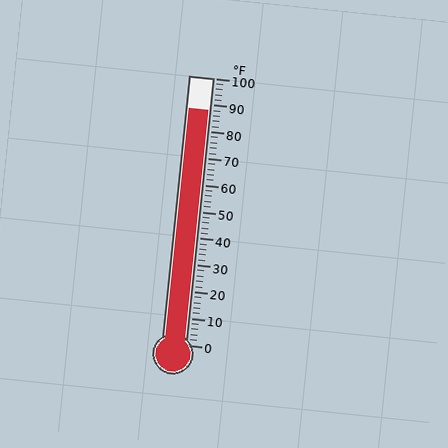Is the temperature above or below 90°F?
The temperature is below 90°F.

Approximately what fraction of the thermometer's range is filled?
The thermometer is filled to approximately 90% of its range.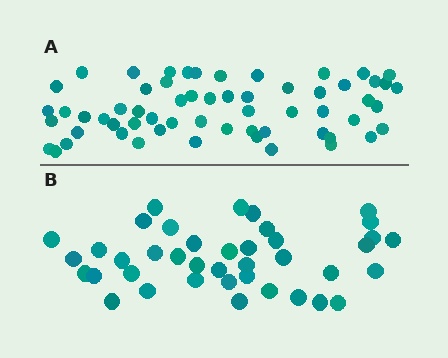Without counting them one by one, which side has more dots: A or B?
Region A (the top region) has more dots.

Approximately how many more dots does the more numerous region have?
Region A has approximately 20 more dots than region B.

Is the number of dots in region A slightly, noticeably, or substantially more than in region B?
Region A has substantially more. The ratio is roughly 1.5 to 1.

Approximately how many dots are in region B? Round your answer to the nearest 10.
About 40 dots.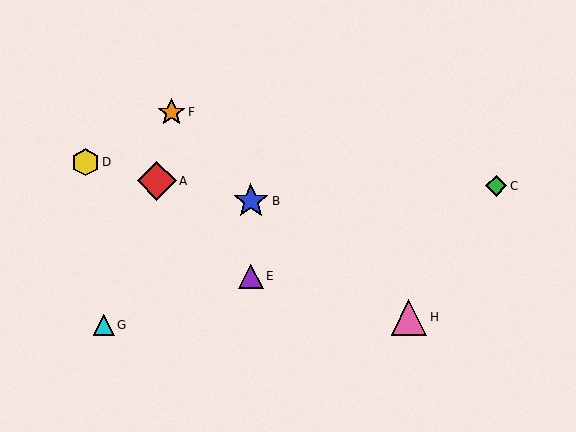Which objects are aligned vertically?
Objects B, E are aligned vertically.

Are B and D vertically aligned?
No, B is at x≈251 and D is at x≈85.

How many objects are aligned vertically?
2 objects (B, E) are aligned vertically.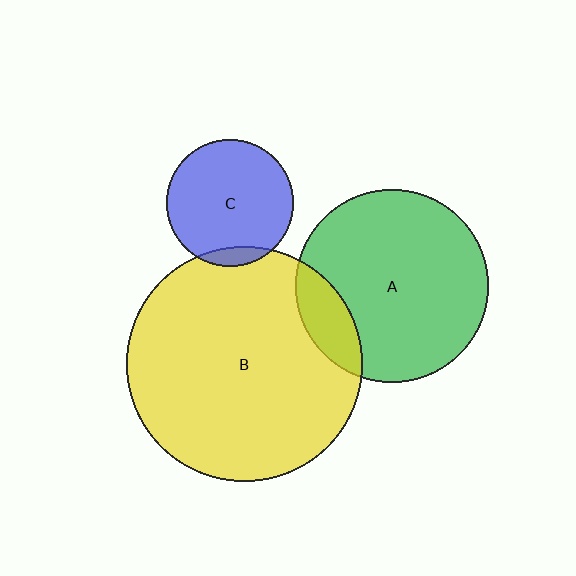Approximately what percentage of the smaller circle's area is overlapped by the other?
Approximately 10%.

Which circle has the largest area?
Circle B (yellow).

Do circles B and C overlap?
Yes.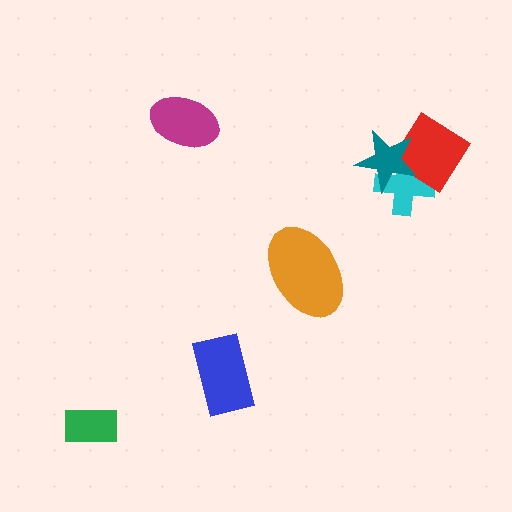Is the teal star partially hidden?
No, no other shape covers it.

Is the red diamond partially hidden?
Yes, it is partially covered by another shape.